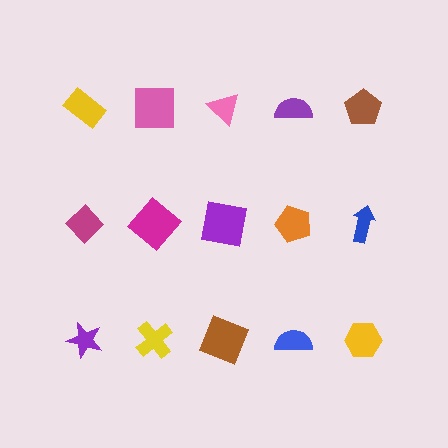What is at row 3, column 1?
A purple star.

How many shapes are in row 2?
5 shapes.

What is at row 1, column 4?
A purple semicircle.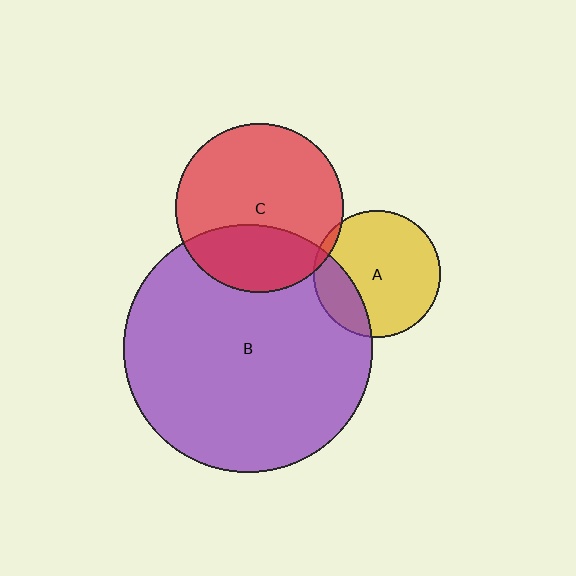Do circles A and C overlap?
Yes.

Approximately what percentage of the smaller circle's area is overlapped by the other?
Approximately 5%.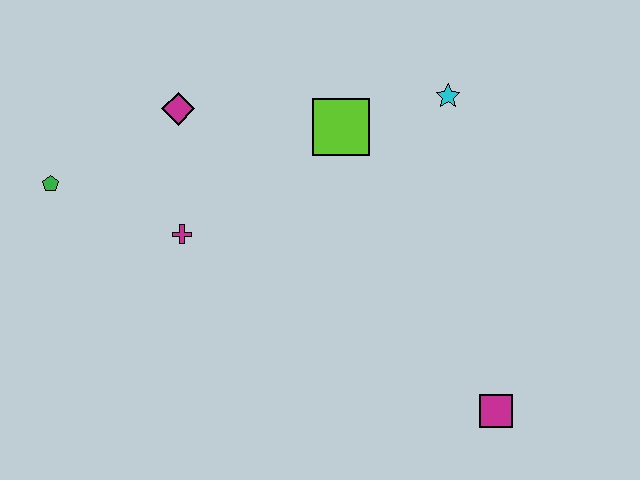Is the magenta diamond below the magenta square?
No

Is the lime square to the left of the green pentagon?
No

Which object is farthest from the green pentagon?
The magenta square is farthest from the green pentagon.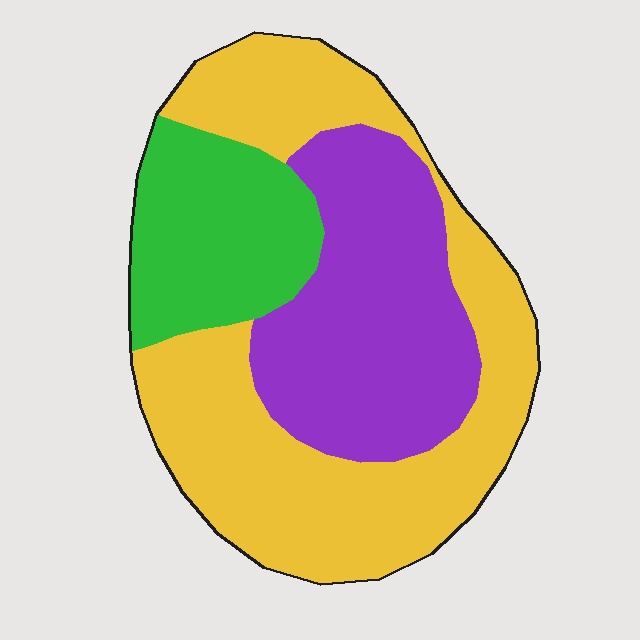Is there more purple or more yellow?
Yellow.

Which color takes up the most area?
Yellow, at roughly 50%.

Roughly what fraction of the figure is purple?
Purple covers roughly 30% of the figure.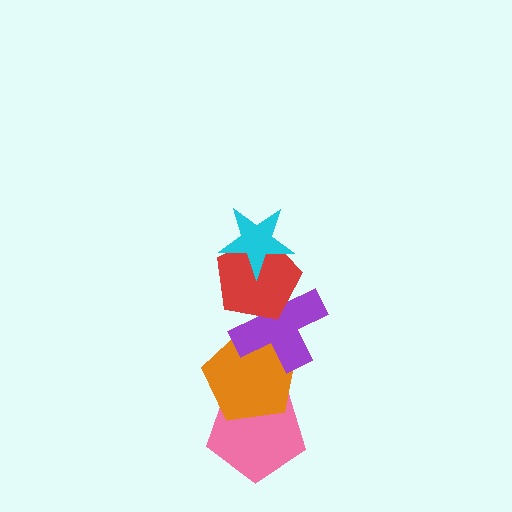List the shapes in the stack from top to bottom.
From top to bottom: the cyan star, the red pentagon, the purple cross, the orange pentagon, the pink pentagon.